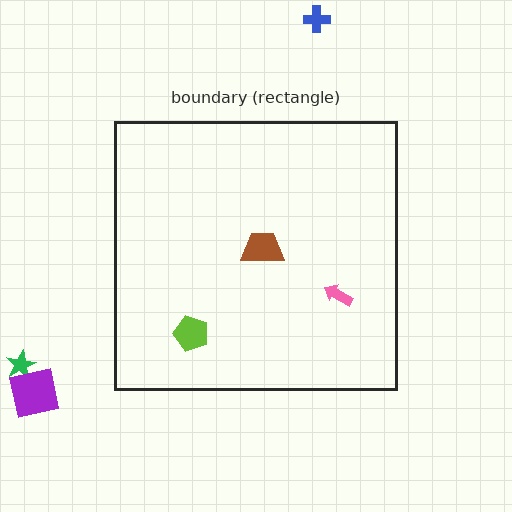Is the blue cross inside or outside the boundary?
Outside.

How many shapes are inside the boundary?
3 inside, 3 outside.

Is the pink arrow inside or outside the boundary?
Inside.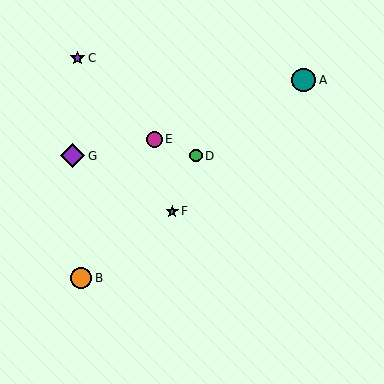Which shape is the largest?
The teal circle (labeled A) is the largest.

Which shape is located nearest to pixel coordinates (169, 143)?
The magenta circle (labeled E) at (154, 139) is nearest to that location.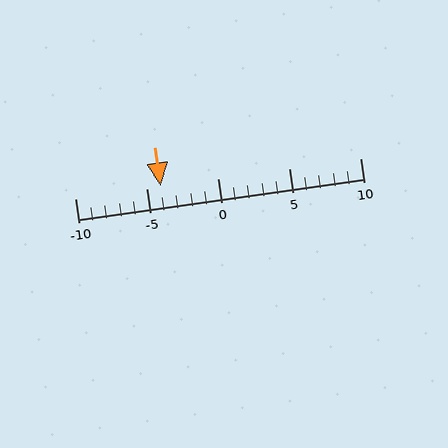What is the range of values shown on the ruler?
The ruler shows values from -10 to 10.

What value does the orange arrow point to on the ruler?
The orange arrow points to approximately -4.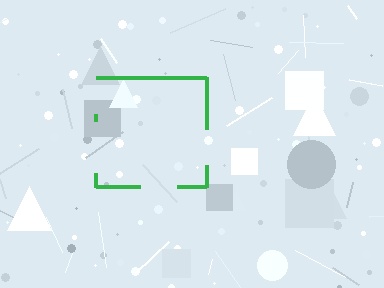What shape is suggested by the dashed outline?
The dashed outline suggests a square.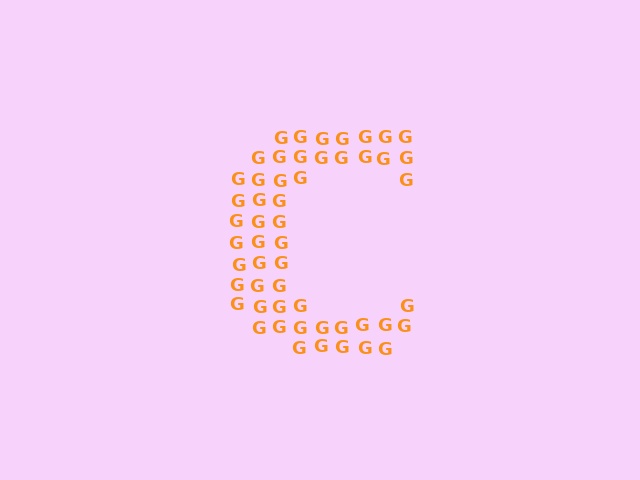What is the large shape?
The large shape is the letter C.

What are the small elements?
The small elements are letter G's.